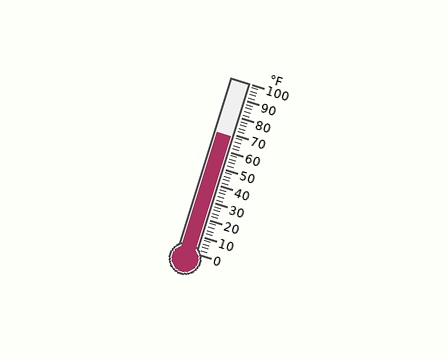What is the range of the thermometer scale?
The thermometer scale ranges from 0°F to 100°F.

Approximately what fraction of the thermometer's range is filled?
The thermometer is filled to approximately 70% of its range.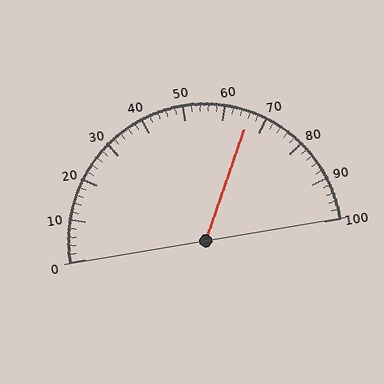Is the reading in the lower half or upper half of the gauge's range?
The reading is in the upper half of the range (0 to 100).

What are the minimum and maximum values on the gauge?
The gauge ranges from 0 to 100.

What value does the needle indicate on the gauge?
The needle indicates approximately 66.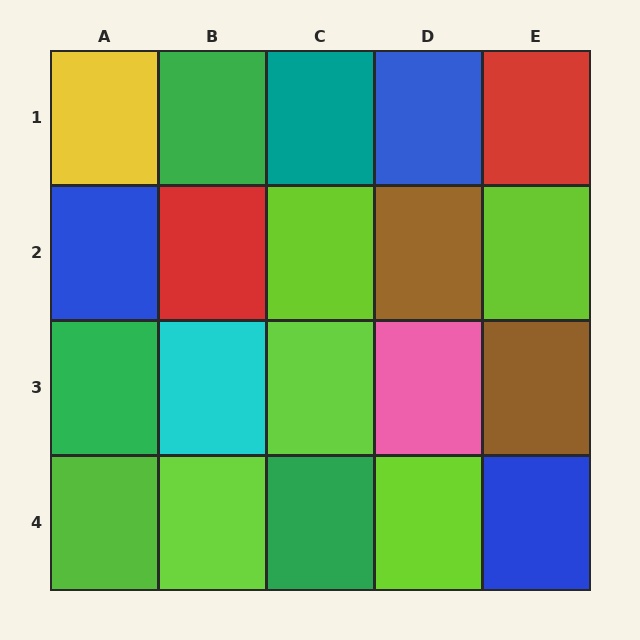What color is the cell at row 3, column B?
Cyan.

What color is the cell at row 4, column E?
Blue.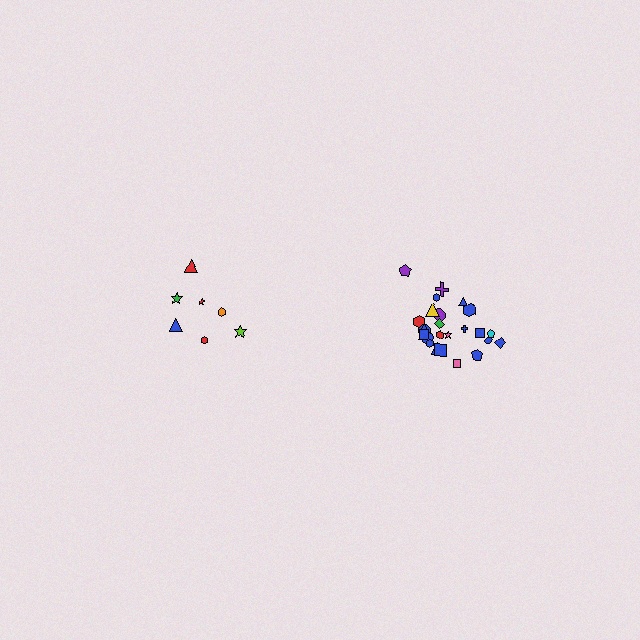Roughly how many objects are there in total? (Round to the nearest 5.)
Roughly 30 objects in total.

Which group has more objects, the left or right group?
The right group.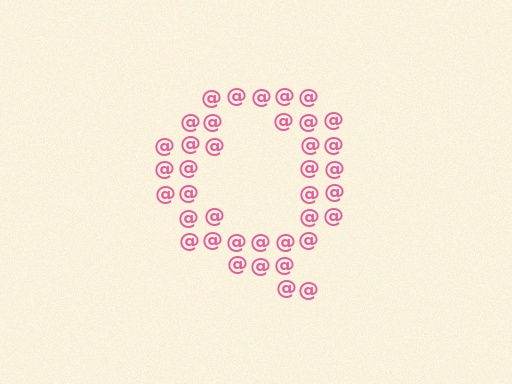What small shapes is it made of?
It is made of small at signs.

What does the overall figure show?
The overall figure shows the letter Q.